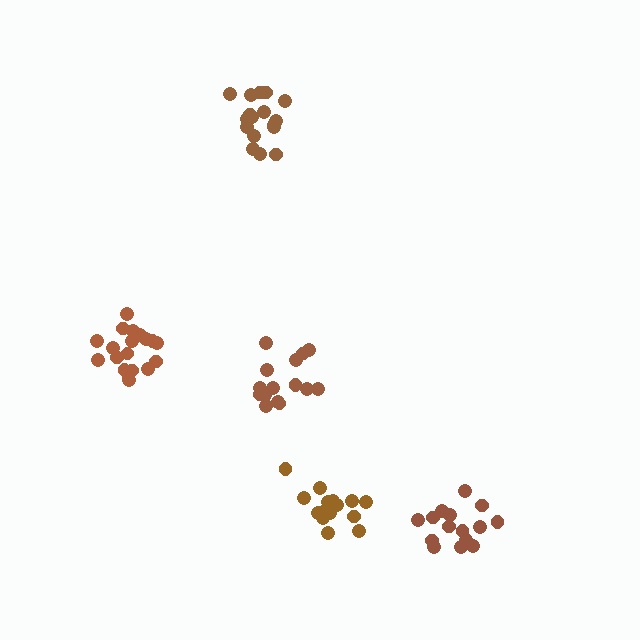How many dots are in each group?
Group 1: 15 dots, Group 2: 19 dots, Group 3: 15 dots, Group 4: 15 dots, Group 5: 17 dots (81 total).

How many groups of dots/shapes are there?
There are 5 groups.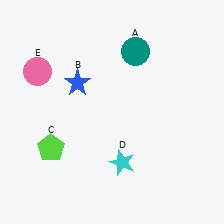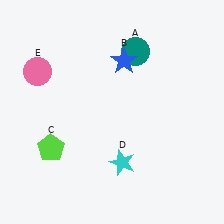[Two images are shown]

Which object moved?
The blue star (B) moved right.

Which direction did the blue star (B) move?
The blue star (B) moved right.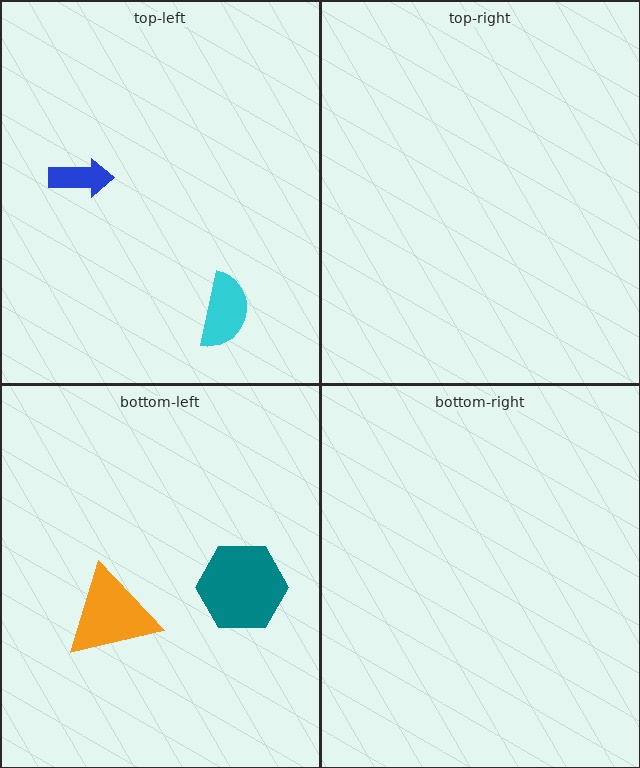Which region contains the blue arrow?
The top-left region.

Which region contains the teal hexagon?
The bottom-left region.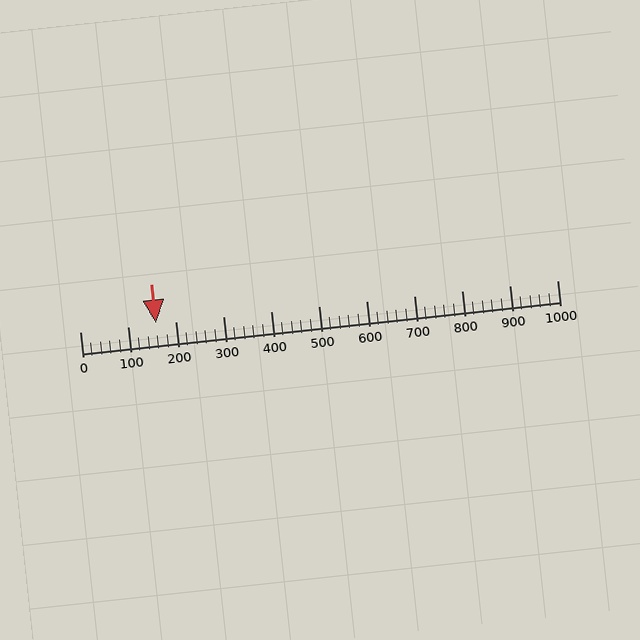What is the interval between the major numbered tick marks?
The major tick marks are spaced 100 units apart.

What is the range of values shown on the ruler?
The ruler shows values from 0 to 1000.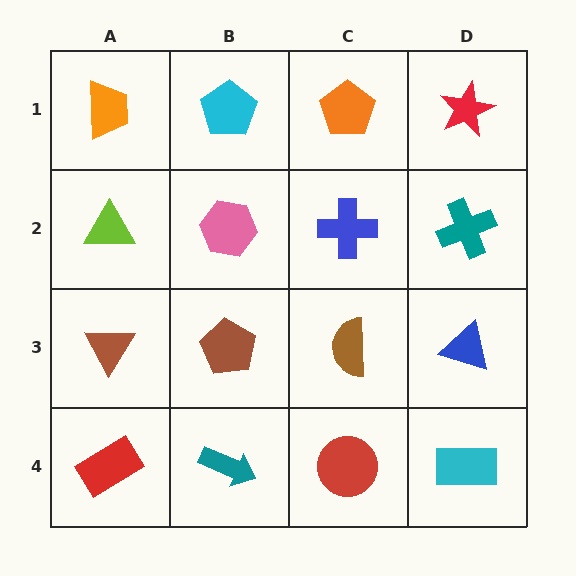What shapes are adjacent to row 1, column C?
A blue cross (row 2, column C), a cyan pentagon (row 1, column B), a red star (row 1, column D).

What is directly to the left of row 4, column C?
A teal arrow.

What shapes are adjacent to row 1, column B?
A pink hexagon (row 2, column B), an orange trapezoid (row 1, column A), an orange pentagon (row 1, column C).